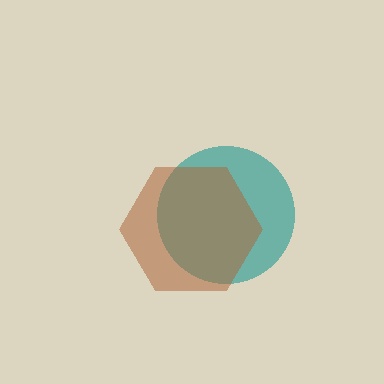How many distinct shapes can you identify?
There are 2 distinct shapes: a teal circle, a brown hexagon.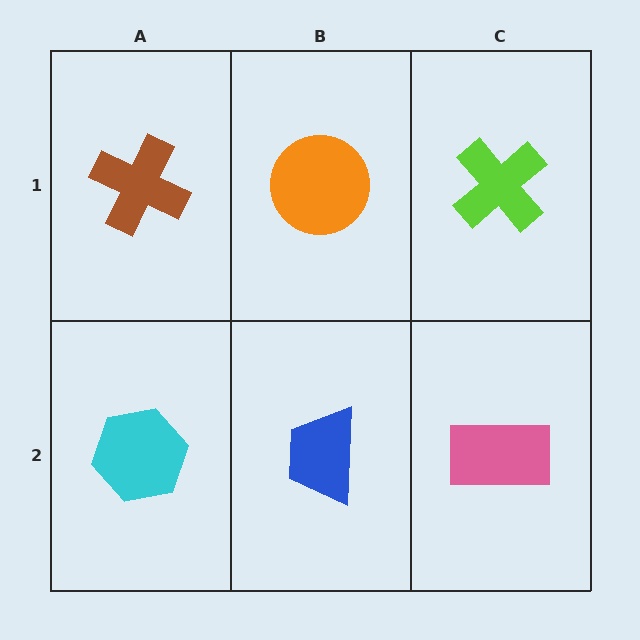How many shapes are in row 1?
3 shapes.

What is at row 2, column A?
A cyan hexagon.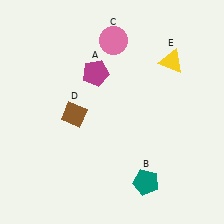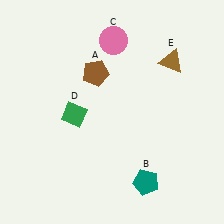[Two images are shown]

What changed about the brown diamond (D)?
In Image 1, D is brown. In Image 2, it changed to green.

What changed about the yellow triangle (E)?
In Image 1, E is yellow. In Image 2, it changed to brown.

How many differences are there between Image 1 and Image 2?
There are 3 differences between the two images.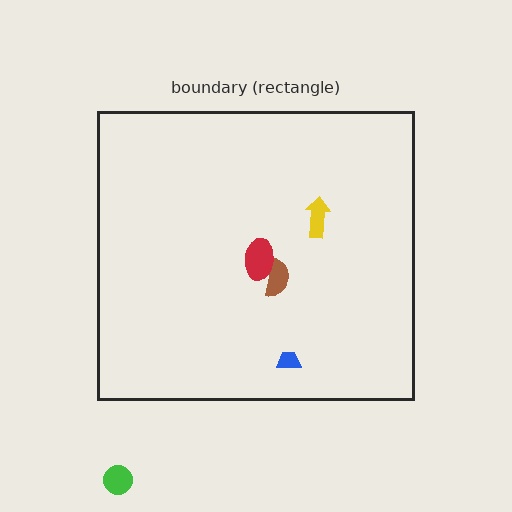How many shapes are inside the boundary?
4 inside, 1 outside.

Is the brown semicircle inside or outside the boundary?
Inside.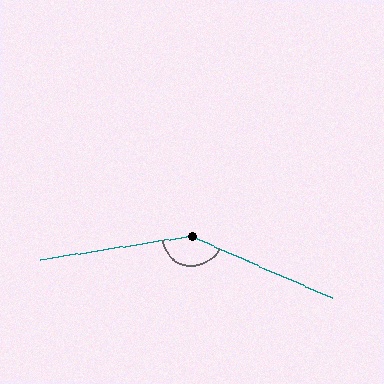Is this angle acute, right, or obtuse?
It is obtuse.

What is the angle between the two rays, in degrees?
Approximately 147 degrees.